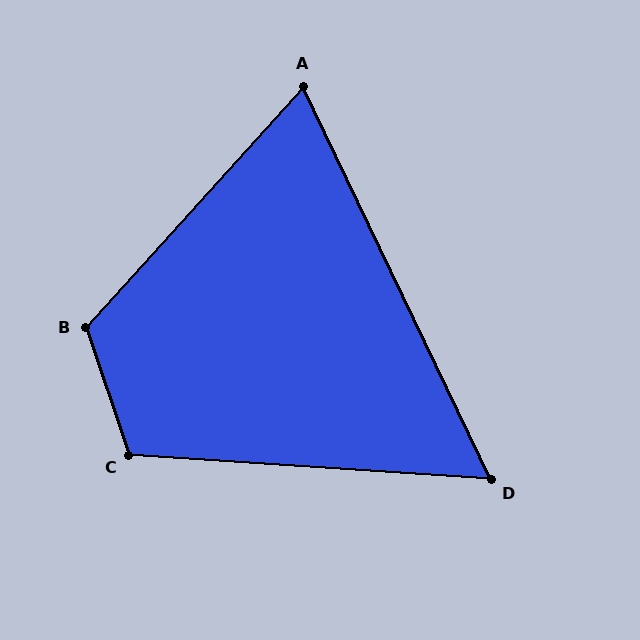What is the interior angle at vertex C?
Approximately 112 degrees (obtuse).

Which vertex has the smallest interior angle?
D, at approximately 61 degrees.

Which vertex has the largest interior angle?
B, at approximately 119 degrees.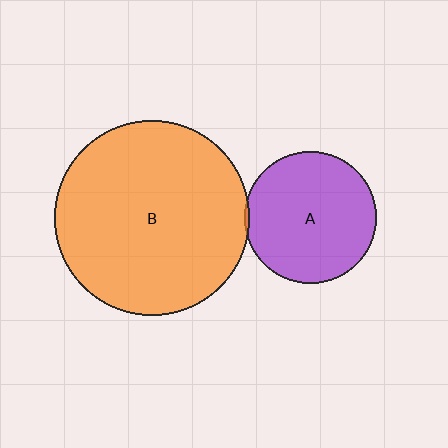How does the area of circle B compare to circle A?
Approximately 2.2 times.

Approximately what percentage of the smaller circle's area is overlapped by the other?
Approximately 5%.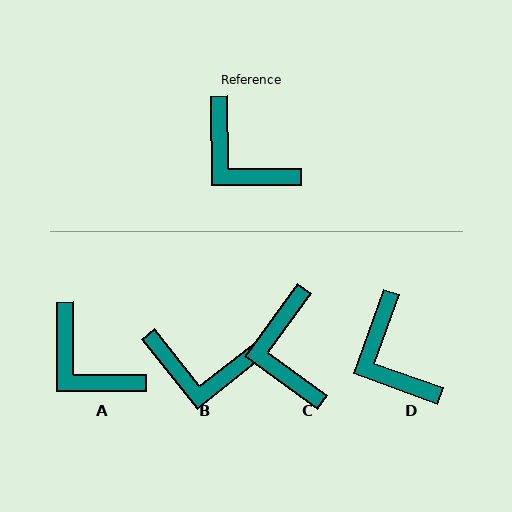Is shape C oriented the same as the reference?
No, it is off by about 37 degrees.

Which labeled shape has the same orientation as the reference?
A.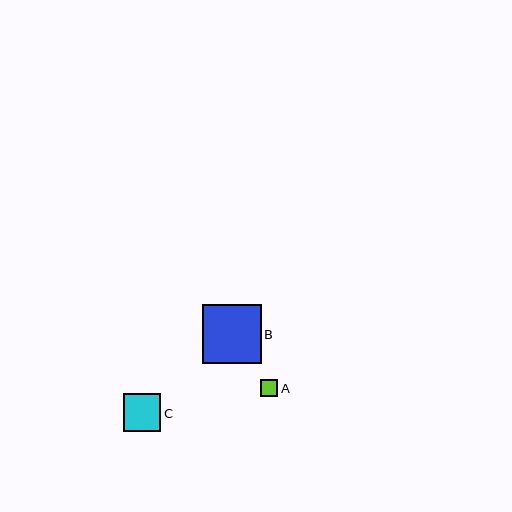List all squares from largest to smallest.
From largest to smallest: B, C, A.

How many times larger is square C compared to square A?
Square C is approximately 2.2 times the size of square A.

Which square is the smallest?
Square A is the smallest with a size of approximately 17 pixels.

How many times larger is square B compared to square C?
Square B is approximately 1.6 times the size of square C.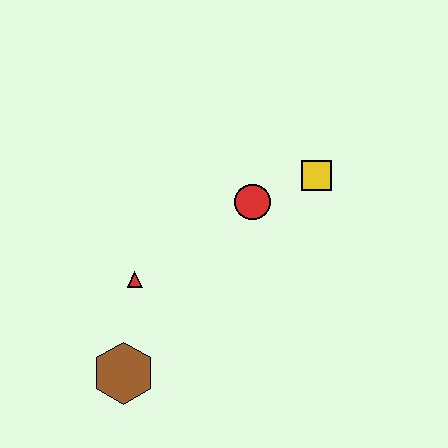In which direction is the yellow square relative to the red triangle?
The yellow square is to the right of the red triangle.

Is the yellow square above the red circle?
Yes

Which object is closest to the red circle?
The yellow square is closest to the red circle.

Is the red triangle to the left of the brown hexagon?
No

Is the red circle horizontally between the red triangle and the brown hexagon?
No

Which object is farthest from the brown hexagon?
The yellow square is farthest from the brown hexagon.